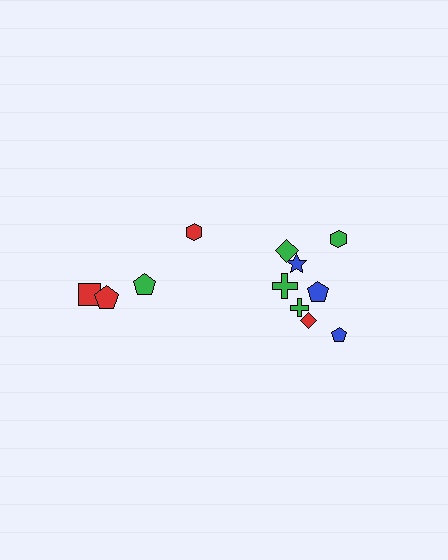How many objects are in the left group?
There are 4 objects.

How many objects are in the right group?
There are 8 objects.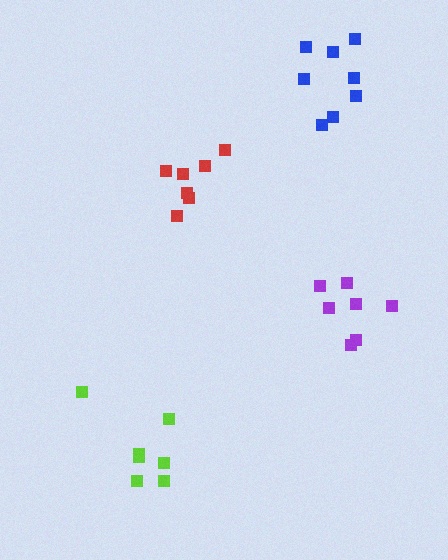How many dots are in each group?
Group 1: 7 dots, Group 2: 7 dots, Group 3: 8 dots, Group 4: 7 dots (29 total).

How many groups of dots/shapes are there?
There are 4 groups.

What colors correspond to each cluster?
The clusters are colored: red, purple, blue, lime.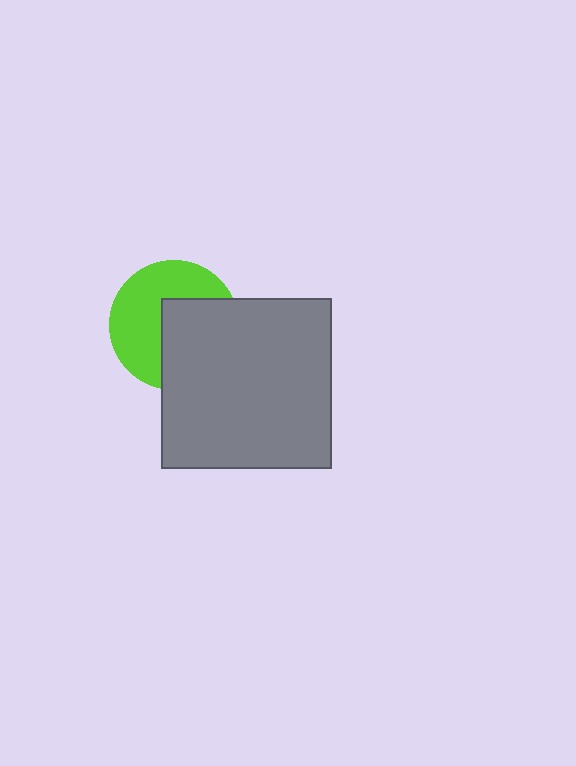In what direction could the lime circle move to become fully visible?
The lime circle could move toward the upper-left. That would shift it out from behind the gray square entirely.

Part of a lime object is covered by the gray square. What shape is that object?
It is a circle.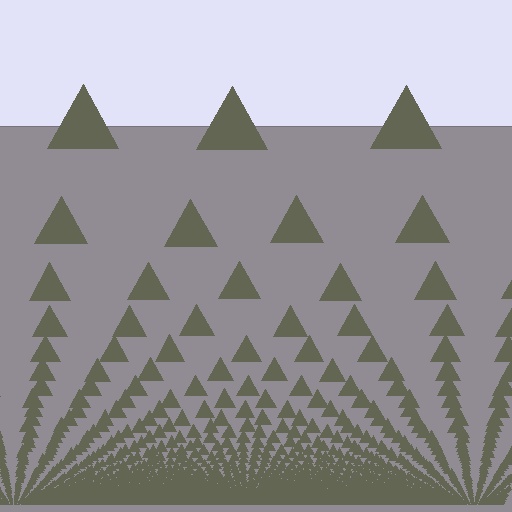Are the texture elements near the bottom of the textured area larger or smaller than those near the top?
Smaller. The gradient is inverted — elements near the bottom are smaller and denser.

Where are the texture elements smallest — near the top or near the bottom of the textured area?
Near the bottom.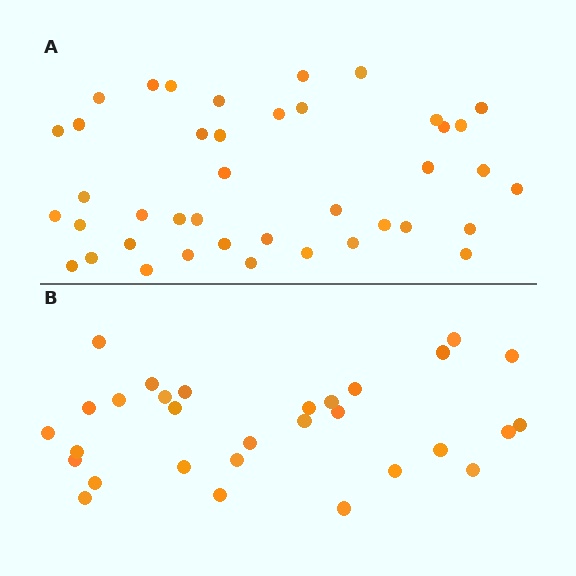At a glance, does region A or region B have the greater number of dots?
Region A (the top region) has more dots.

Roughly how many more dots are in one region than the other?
Region A has roughly 12 or so more dots than region B.